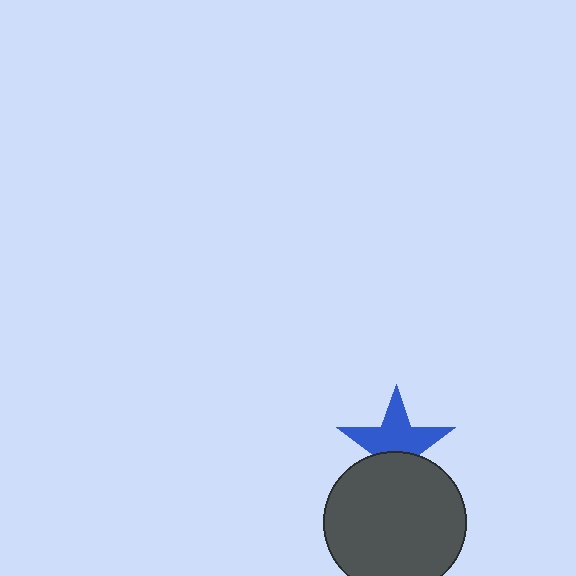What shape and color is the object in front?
The object in front is a dark gray circle.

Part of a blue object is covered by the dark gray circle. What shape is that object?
It is a star.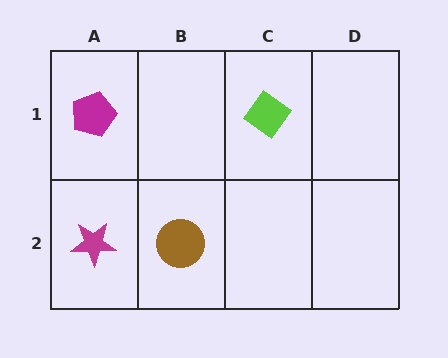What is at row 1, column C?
A lime diamond.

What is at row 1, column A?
A magenta pentagon.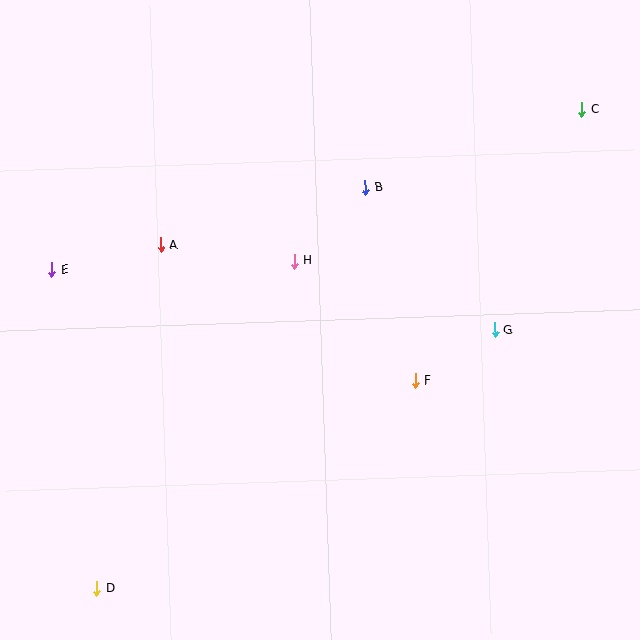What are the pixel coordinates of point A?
Point A is at (161, 245).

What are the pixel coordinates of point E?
Point E is at (52, 270).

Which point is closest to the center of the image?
Point H at (294, 261) is closest to the center.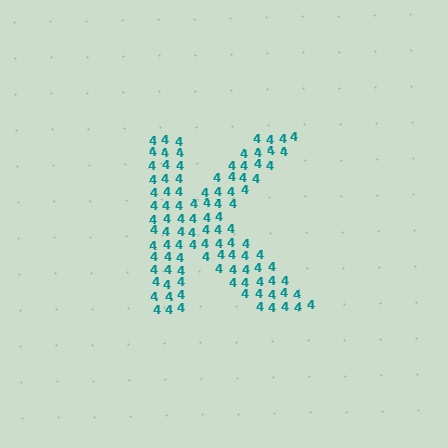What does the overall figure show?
The overall figure shows the letter K.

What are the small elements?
The small elements are digit 4's.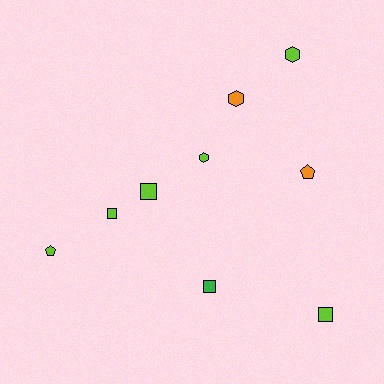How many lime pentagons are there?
There is 1 lime pentagon.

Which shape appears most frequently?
Square, with 4 objects.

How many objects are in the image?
There are 9 objects.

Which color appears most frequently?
Lime, with 6 objects.